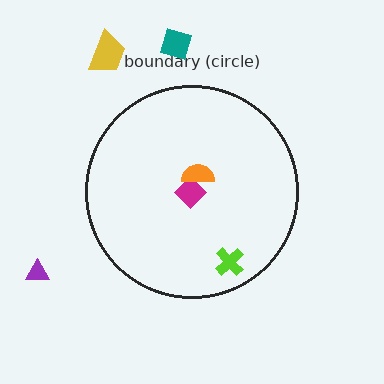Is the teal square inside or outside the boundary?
Outside.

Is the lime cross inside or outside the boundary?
Inside.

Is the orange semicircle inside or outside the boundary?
Inside.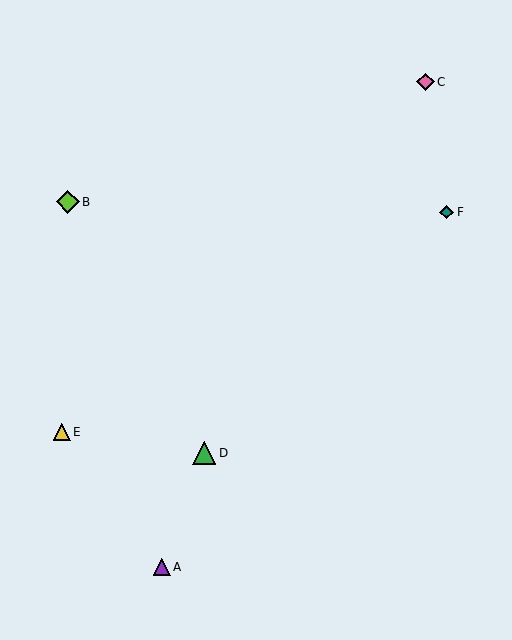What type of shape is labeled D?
Shape D is a green triangle.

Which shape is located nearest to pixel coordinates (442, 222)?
The teal diamond (labeled F) at (447, 212) is nearest to that location.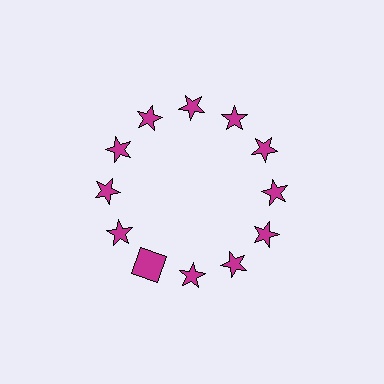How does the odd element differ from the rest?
It has a different shape: square instead of star.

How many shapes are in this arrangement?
There are 12 shapes arranged in a ring pattern.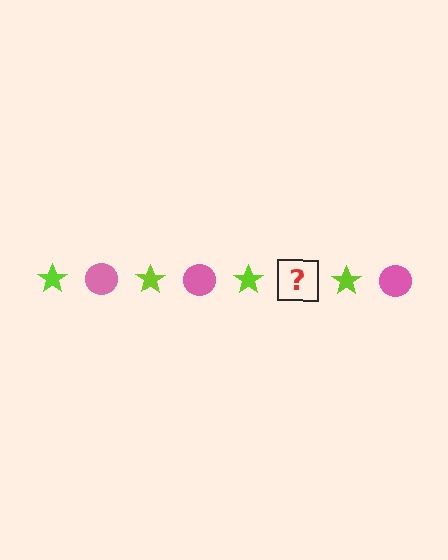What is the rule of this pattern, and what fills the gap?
The rule is that the pattern alternates between lime star and pink circle. The gap should be filled with a pink circle.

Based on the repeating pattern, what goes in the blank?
The blank should be a pink circle.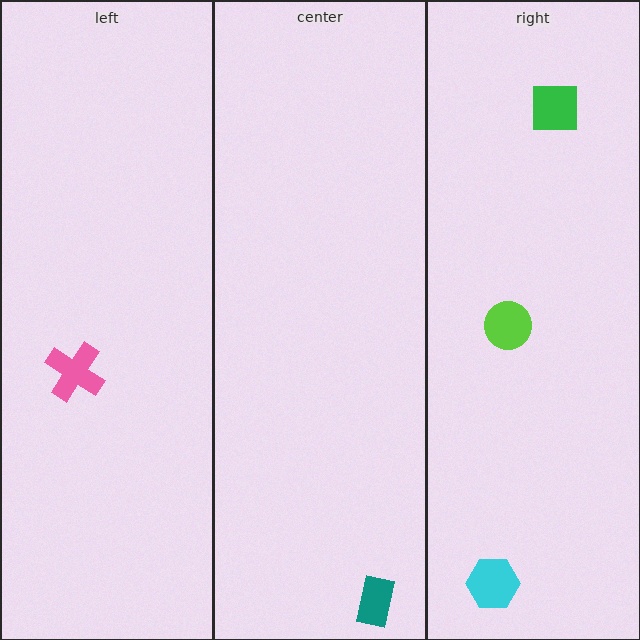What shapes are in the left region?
The pink cross.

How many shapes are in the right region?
3.